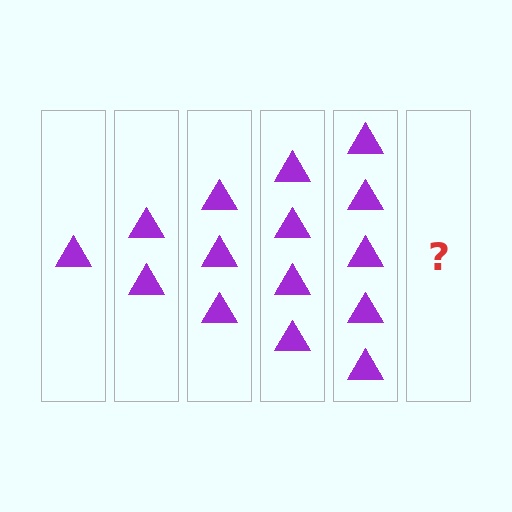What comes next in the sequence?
The next element should be 6 triangles.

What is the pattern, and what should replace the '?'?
The pattern is that each step adds one more triangle. The '?' should be 6 triangles.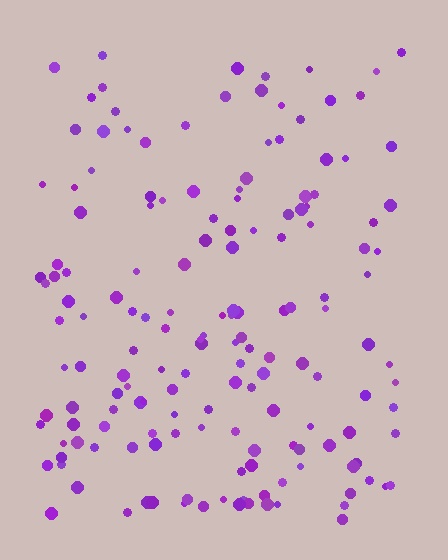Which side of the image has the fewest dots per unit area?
The top.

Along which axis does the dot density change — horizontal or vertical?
Vertical.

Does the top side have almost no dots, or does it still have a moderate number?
Still a moderate number, just noticeably fewer than the bottom.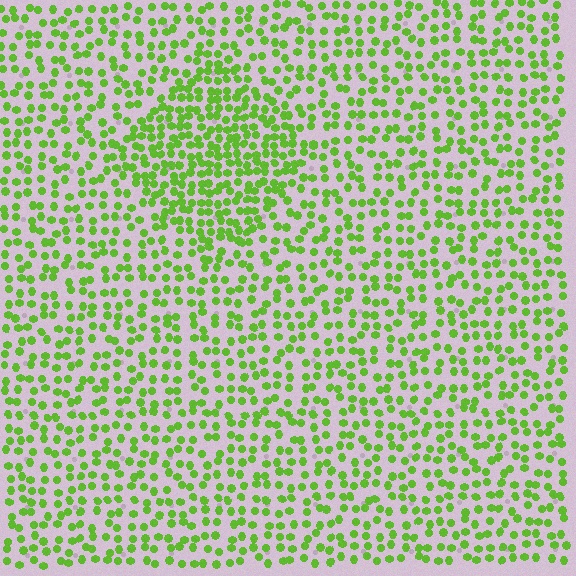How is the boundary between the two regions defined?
The boundary is defined by a change in element density (approximately 1.7x ratio). All elements are the same color, size, and shape.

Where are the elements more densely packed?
The elements are more densely packed inside the diamond boundary.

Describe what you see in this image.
The image contains small lime elements arranged at two different densities. A diamond-shaped region is visible where the elements are more densely packed than the surrounding area.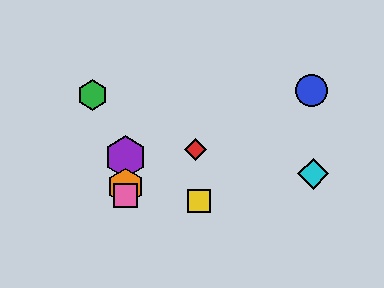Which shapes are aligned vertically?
The purple hexagon, the orange hexagon, the pink square are aligned vertically.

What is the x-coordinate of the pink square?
The pink square is at x≈125.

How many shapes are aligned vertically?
3 shapes (the purple hexagon, the orange hexagon, the pink square) are aligned vertically.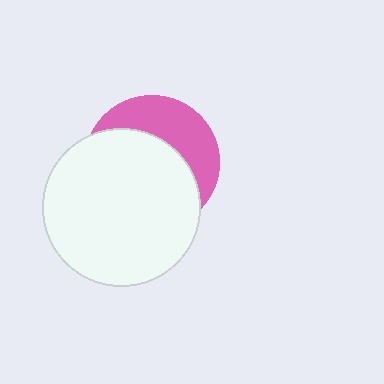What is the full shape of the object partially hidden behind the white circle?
The partially hidden object is a pink circle.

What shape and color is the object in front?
The object in front is a white circle.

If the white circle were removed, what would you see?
You would see the complete pink circle.